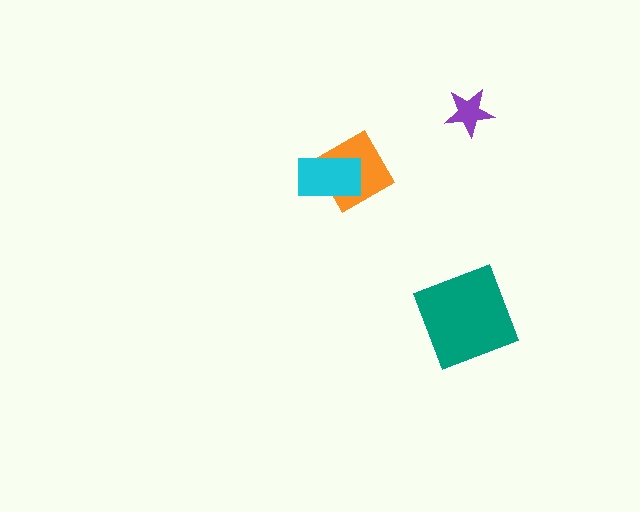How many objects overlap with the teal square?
0 objects overlap with the teal square.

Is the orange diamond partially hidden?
Yes, it is partially covered by another shape.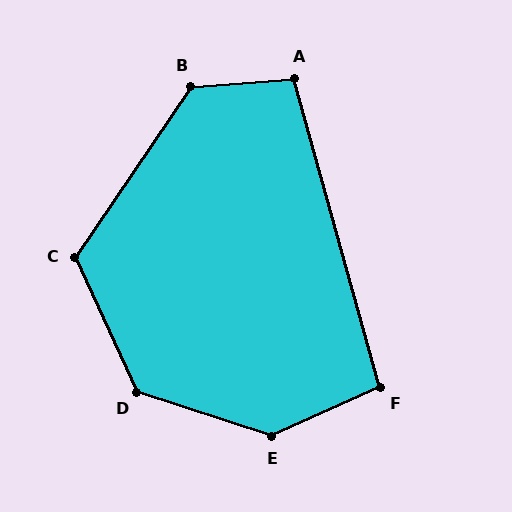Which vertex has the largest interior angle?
E, at approximately 138 degrees.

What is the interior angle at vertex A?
Approximately 101 degrees (obtuse).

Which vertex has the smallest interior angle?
F, at approximately 99 degrees.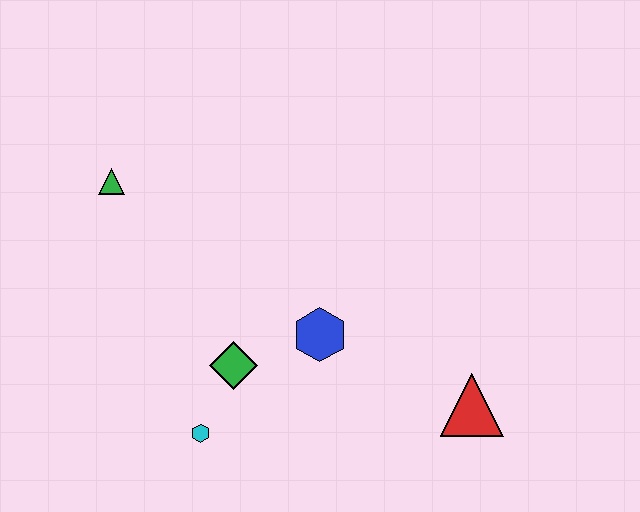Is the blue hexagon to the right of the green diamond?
Yes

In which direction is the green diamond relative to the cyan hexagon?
The green diamond is above the cyan hexagon.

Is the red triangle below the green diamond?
Yes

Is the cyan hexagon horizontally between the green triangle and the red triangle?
Yes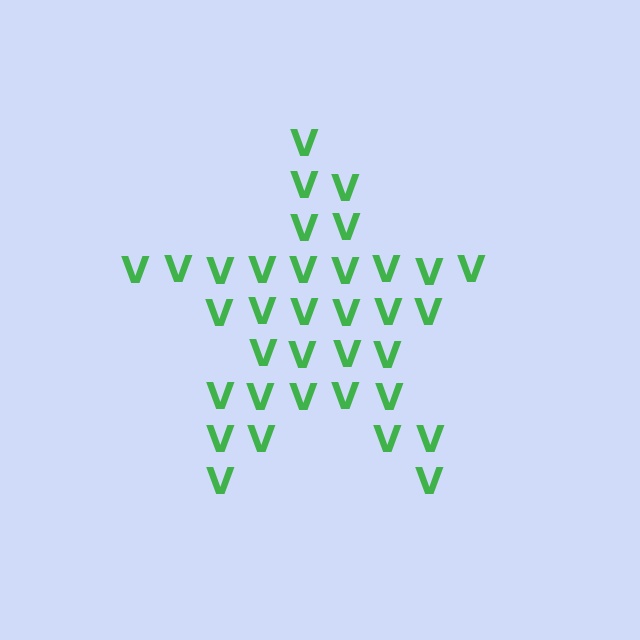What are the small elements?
The small elements are letter V's.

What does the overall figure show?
The overall figure shows a star.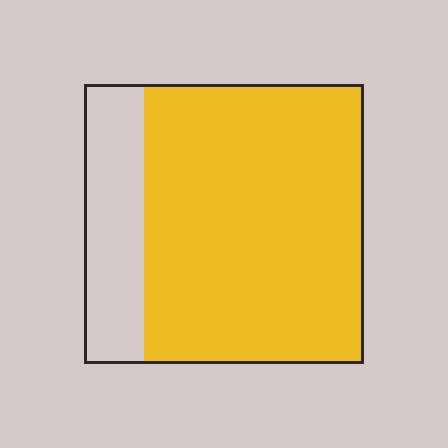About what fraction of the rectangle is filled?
About four fifths (4/5).